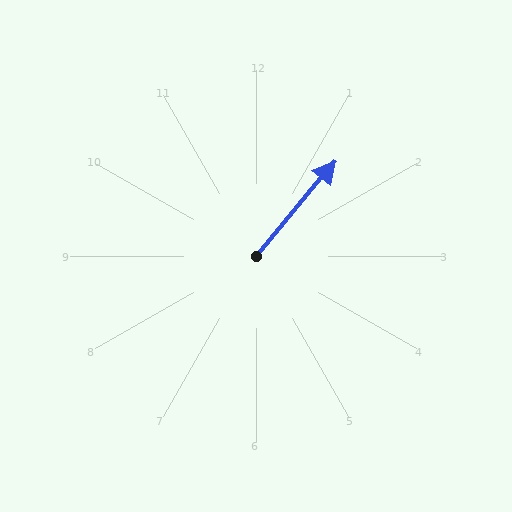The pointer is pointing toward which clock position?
Roughly 1 o'clock.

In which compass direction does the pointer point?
Northeast.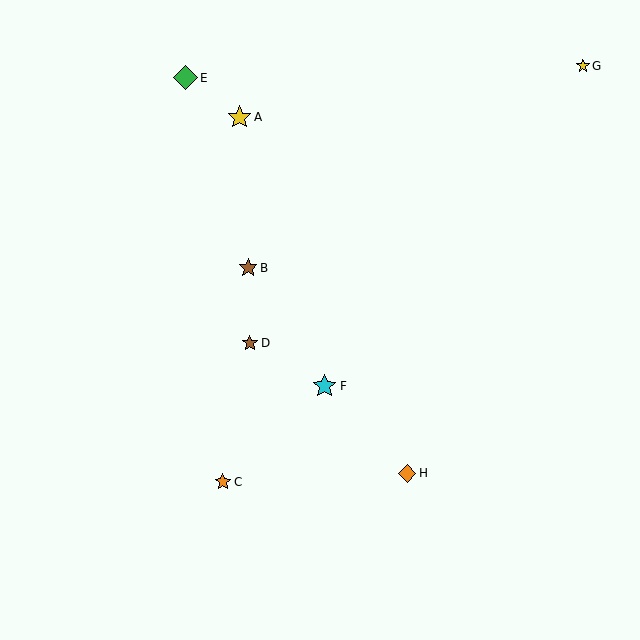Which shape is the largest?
The cyan star (labeled F) is the largest.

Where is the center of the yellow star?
The center of the yellow star is at (583, 66).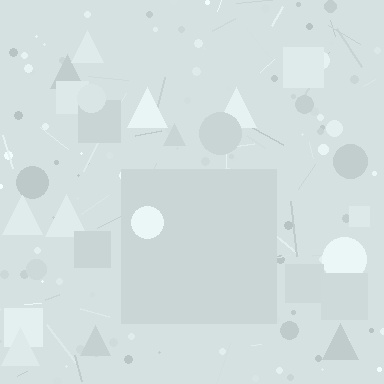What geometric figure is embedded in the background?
A square is embedded in the background.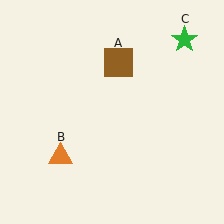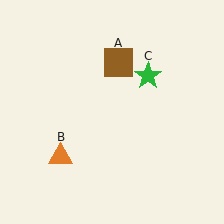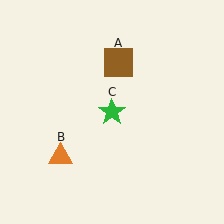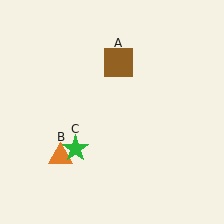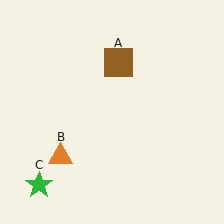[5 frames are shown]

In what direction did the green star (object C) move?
The green star (object C) moved down and to the left.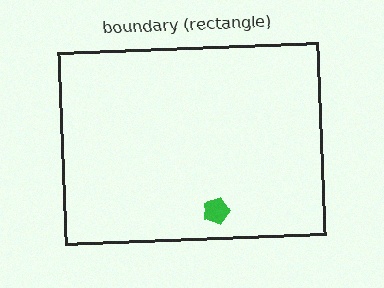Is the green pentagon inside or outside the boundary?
Inside.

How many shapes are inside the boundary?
1 inside, 0 outside.